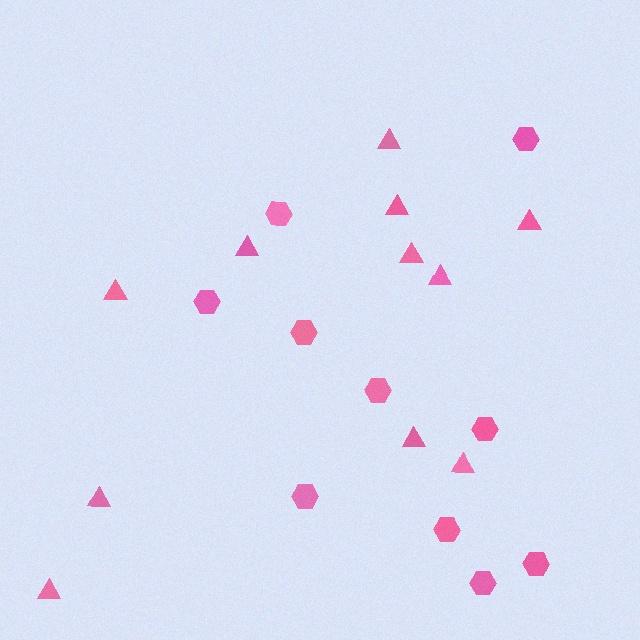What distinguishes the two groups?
There are 2 groups: one group of triangles (11) and one group of hexagons (10).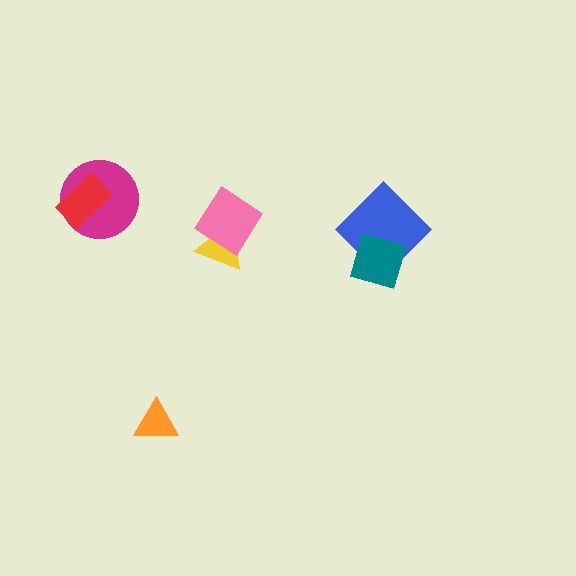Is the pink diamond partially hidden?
No, no other shape covers it.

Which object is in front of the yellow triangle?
The pink diamond is in front of the yellow triangle.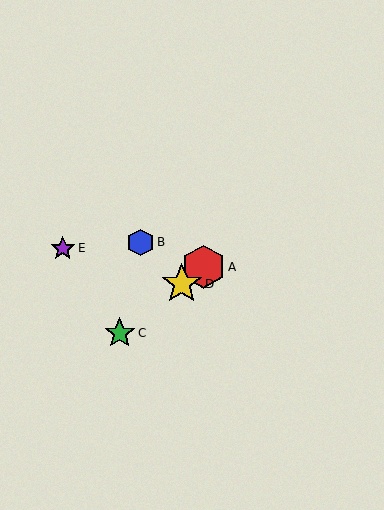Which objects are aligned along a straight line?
Objects A, C, D are aligned along a straight line.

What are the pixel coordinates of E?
Object E is at (63, 248).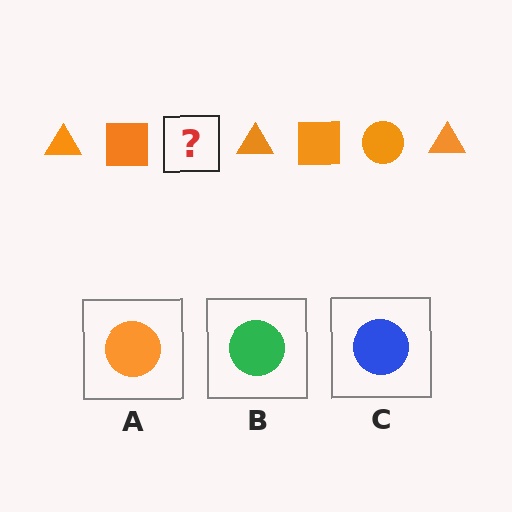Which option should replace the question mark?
Option A.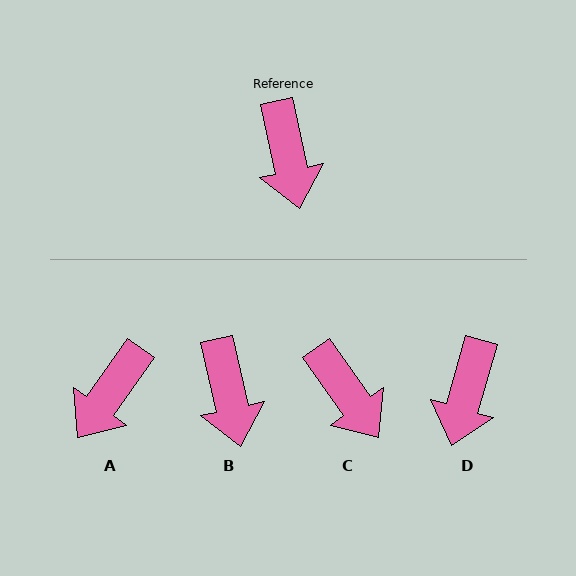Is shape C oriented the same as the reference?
No, it is off by about 22 degrees.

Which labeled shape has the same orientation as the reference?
B.